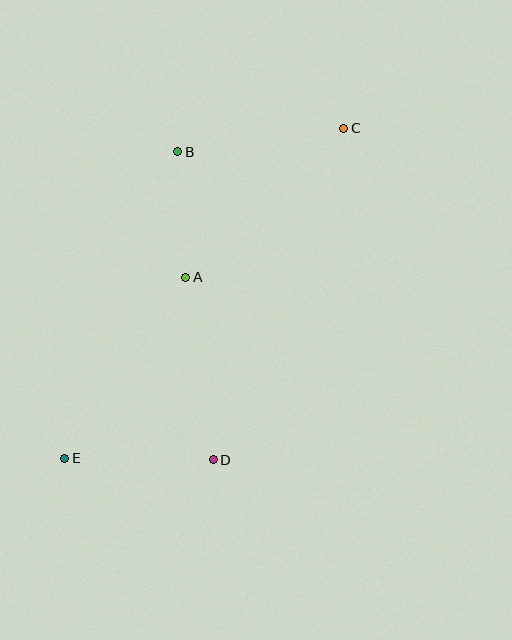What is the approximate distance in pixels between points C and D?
The distance between C and D is approximately 356 pixels.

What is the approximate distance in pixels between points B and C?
The distance between B and C is approximately 168 pixels.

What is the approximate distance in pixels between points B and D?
The distance between B and D is approximately 310 pixels.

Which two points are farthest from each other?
Points C and E are farthest from each other.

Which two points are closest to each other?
Points A and B are closest to each other.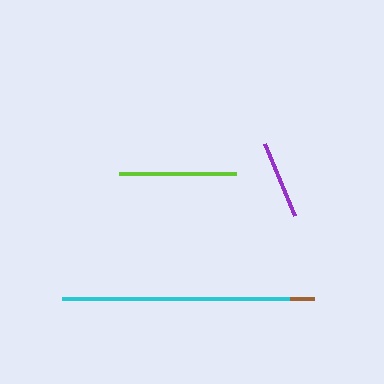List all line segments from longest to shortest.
From longest to shortest: brown, cyan, lime, purple.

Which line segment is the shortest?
The purple line is the shortest at approximately 78 pixels.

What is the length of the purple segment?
The purple segment is approximately 78 pixels long.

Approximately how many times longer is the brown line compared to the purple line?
The brown line is approximately 3.0 times the length of the purple line.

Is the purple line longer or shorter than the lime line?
The lime line is longer than the purple line.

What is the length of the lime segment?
The lime segment is approximately 116 pixels long.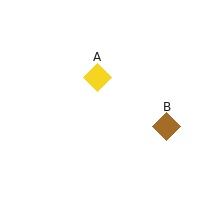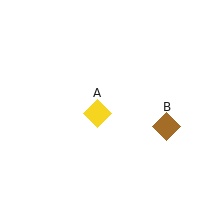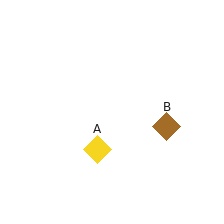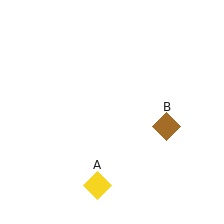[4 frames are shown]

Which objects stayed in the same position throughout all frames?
Brown diamond (object B) remained stationary.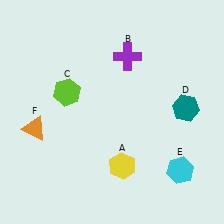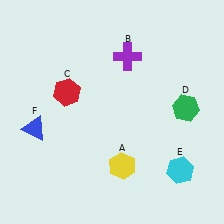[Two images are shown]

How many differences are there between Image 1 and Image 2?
There are 3 differences between the two images.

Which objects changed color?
C changed from lime to red. D changed from teal to green. F changed from orange to blue.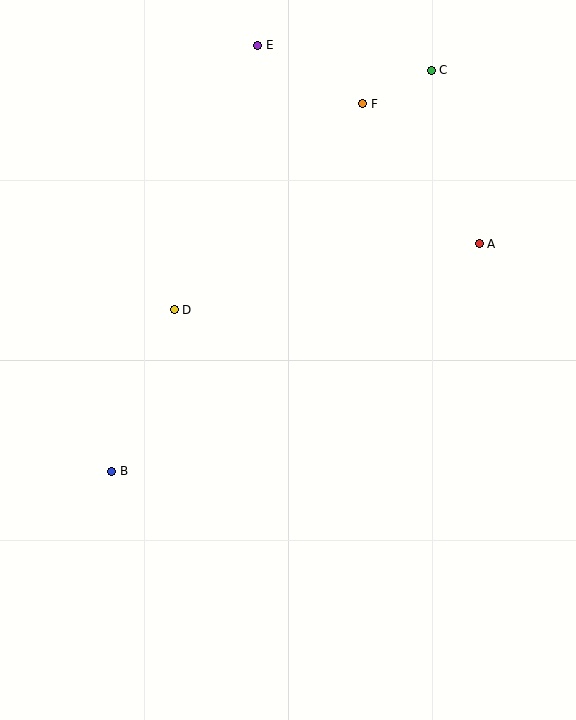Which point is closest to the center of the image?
Point D at (174, 310) is closest to the center.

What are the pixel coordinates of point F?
Point F is at (363, 104).